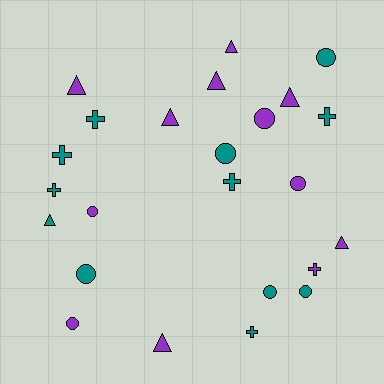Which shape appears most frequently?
Circle, with 9 objects.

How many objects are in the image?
There are 24 objects.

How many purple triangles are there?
There are 7 purple triangles.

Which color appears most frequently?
Purple, with 12 objects.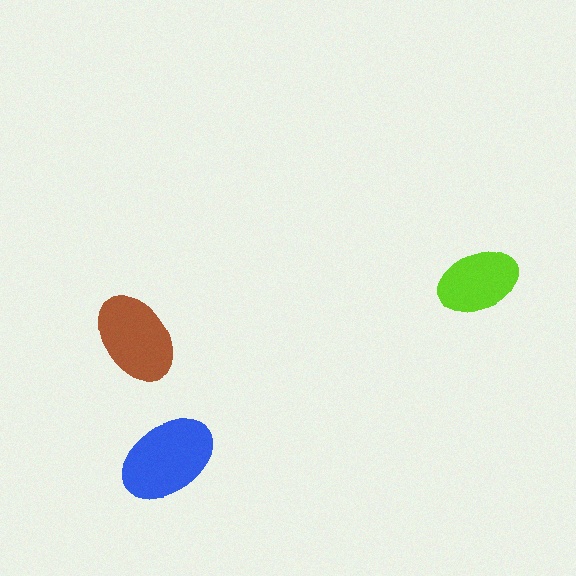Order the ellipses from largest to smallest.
the blue one, the brown one, the lime one.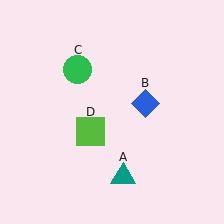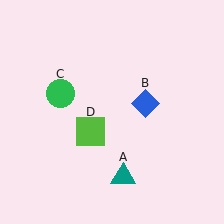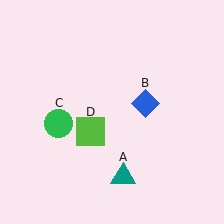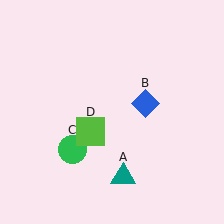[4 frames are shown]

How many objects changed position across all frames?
1 object changed position: green circle (object C).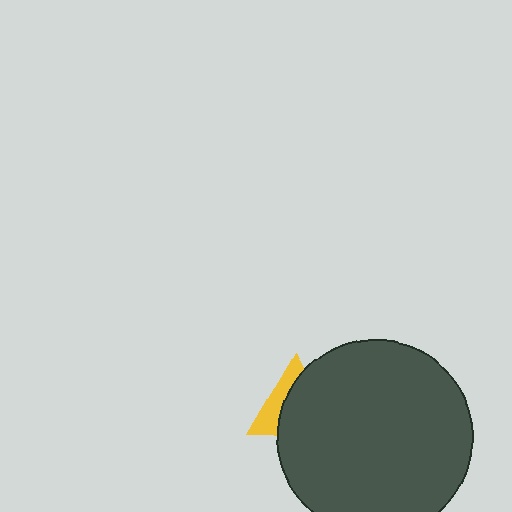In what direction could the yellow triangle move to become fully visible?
The yellow triangle could move left. That would shift it out from behind the dark gray circle entirely.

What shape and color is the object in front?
The object in front is a dark gray circle.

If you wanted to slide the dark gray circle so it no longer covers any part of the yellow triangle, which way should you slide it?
Slide it right — that is the most direct way to separate the two shapes.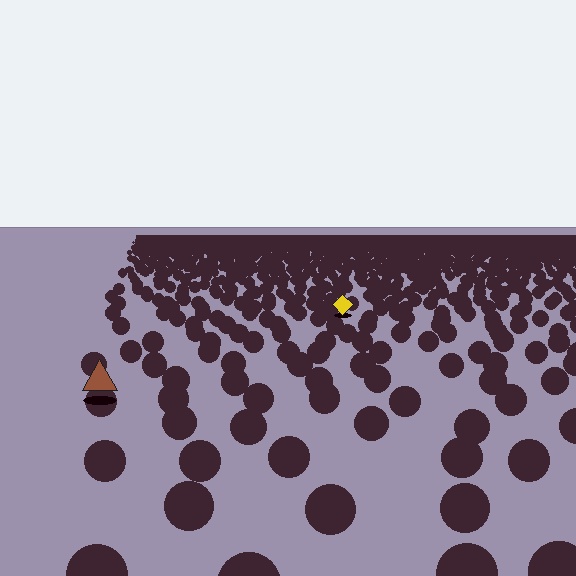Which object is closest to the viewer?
The brown triangle is closest. The texture marks near it are larger and more spread out.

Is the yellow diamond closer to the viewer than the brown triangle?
No. The brown triangle is closer — you can tell from the texture gradient: the ground texture is coarser near it.